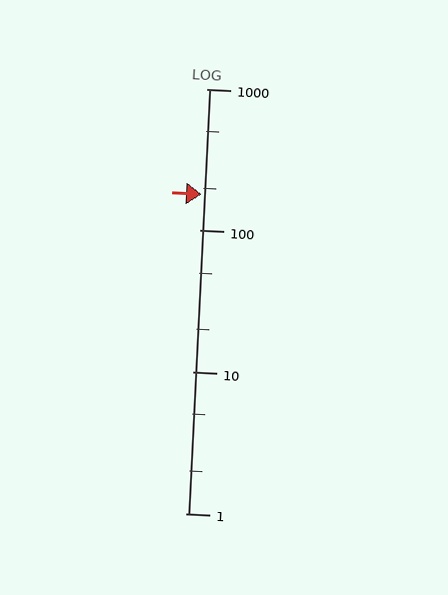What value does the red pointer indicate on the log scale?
The pointer indicates approximately 180.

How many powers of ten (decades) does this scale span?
The scale spans 3 decades, from 1 to 1000.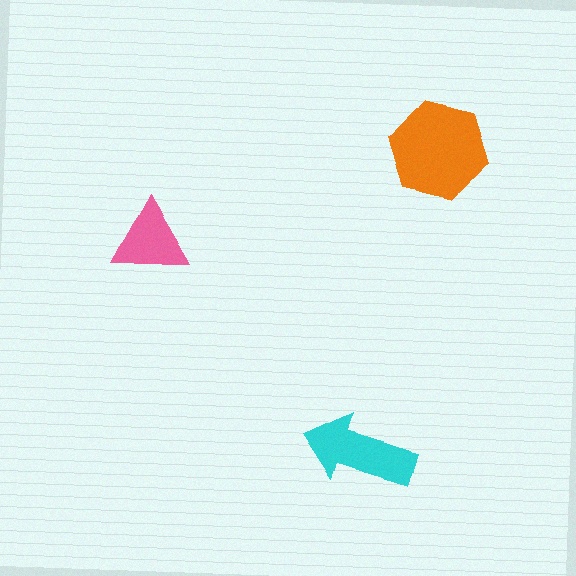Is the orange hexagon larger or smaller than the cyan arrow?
Larger.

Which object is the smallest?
The pink triangle.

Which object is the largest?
The orange hexagon.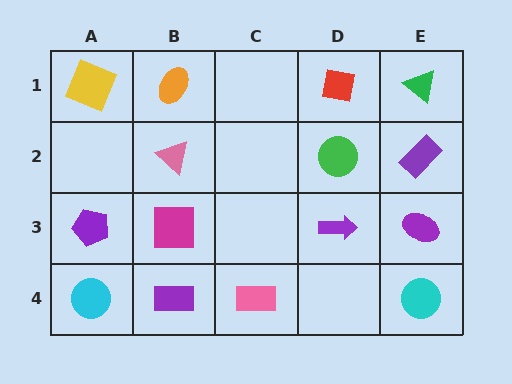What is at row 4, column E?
A cyan circle.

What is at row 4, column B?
A purple rectangle.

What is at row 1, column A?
A yellow square.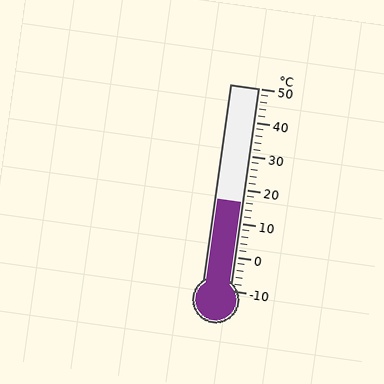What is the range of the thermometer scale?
The thermometer scale ranges from -10°C to 50°C.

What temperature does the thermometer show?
The thermometer shows approximately 16°C.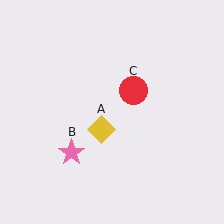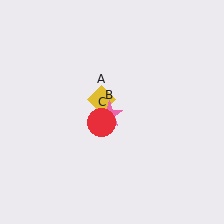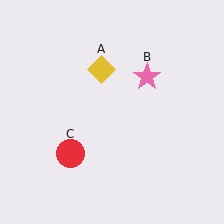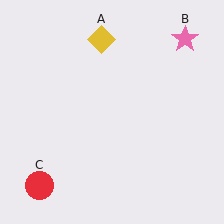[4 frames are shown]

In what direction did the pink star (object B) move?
The pink star (object B) moved up and to the right.